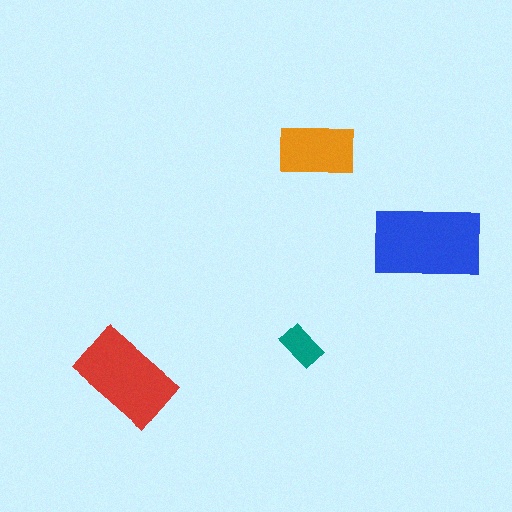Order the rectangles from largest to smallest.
the blue one, the red one, the orange one, the teal one.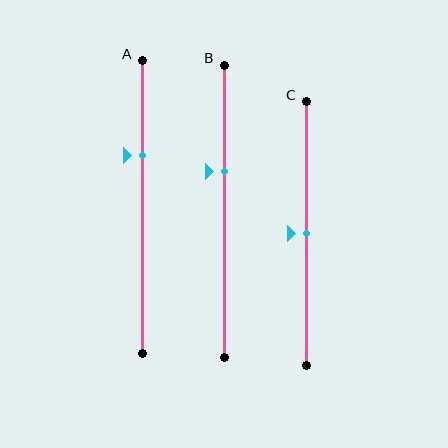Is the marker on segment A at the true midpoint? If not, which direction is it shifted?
No, the marker on segment A is shifted upward by about 18% of the segment length.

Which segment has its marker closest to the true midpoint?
Segment C has its marker closest to the true midpoint.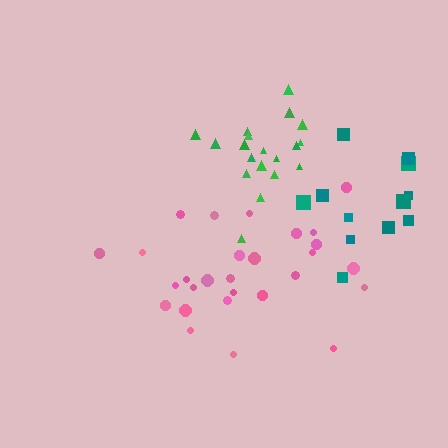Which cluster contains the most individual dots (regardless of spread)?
Pink (28).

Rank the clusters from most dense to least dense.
green, pink, teal.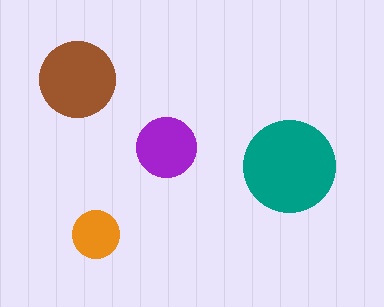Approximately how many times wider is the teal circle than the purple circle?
About 1.5 times wider.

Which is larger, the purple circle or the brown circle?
The brown one.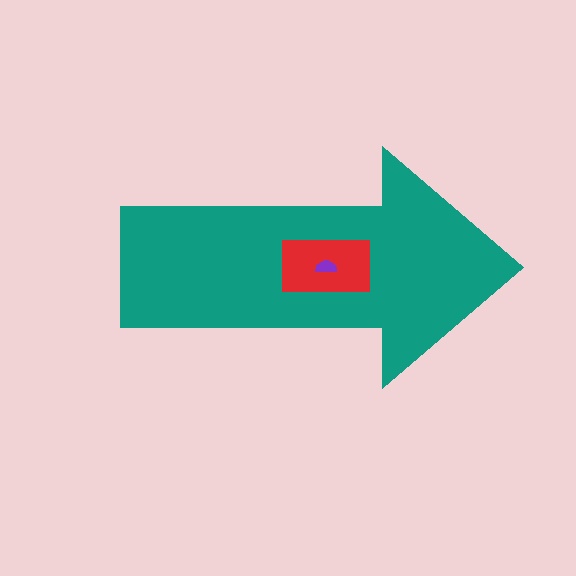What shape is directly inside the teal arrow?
The red rectangle.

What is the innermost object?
The purple semicircle.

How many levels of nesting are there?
3.